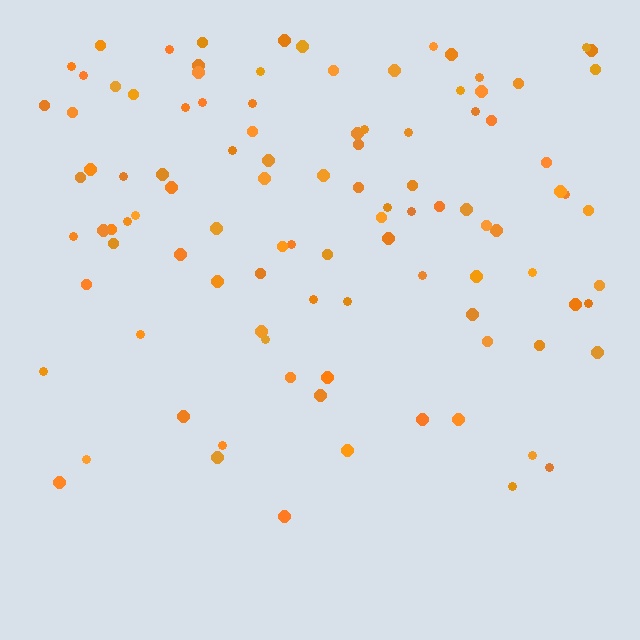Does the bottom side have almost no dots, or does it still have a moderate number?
Still a moderate number, just noticeably fewer than the top.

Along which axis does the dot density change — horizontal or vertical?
Vertical.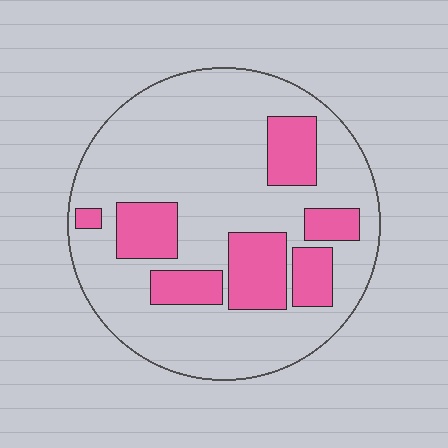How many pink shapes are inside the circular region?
7.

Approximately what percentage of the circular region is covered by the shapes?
Approximately 25%.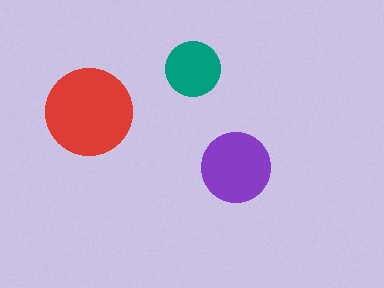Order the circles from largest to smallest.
the red one, the purple one, the teal one.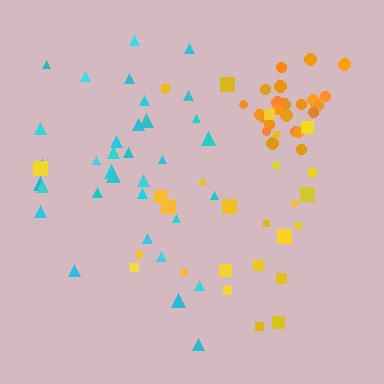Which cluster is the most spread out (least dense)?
Yellow.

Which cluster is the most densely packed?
Orange.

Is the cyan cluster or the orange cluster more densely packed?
Orange.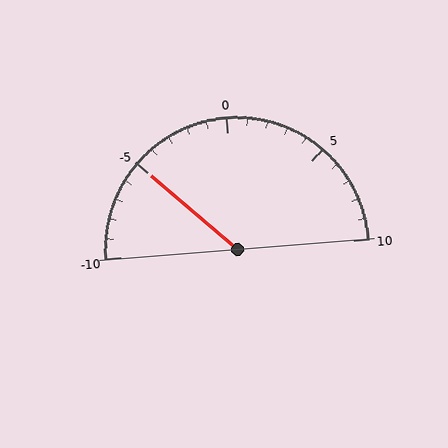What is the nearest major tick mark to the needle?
The nearest major tick mark is -5.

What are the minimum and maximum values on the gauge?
The gauge ranges from -10 to 10.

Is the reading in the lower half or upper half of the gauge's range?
The reading is in the lower half of the range (-10 to 10).